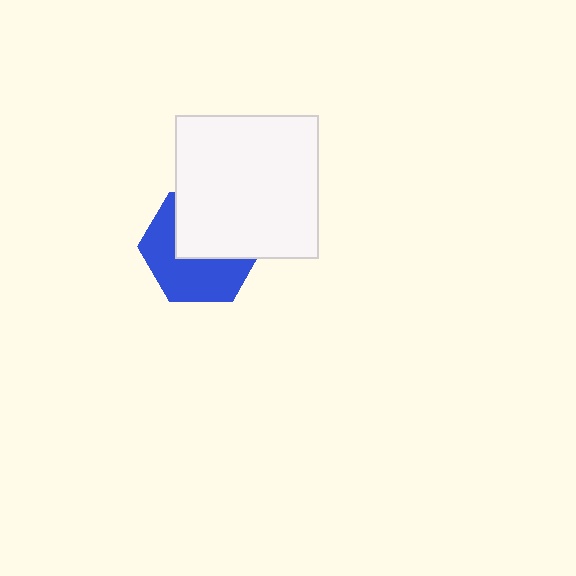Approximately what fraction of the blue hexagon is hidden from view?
Roughly 49% of the blue hexagon is hidden behind the white rectangle.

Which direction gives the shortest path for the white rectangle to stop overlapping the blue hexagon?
Moving up gives the shortest separation.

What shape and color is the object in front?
The object in front is a white rectangle.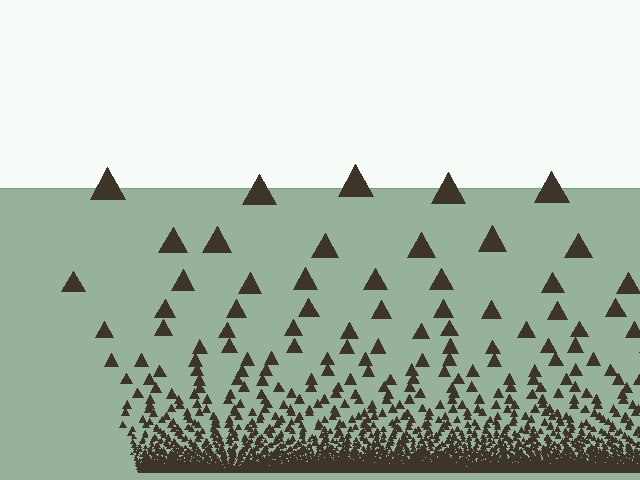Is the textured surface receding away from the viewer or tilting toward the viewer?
The surface appears to tilt toward the viewer. Texture elements get larger and sparser toward the top.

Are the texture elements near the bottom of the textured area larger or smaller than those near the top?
Smaller. The gradient is inverted — elements near the bottom are smaller and denser.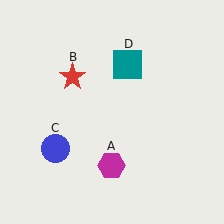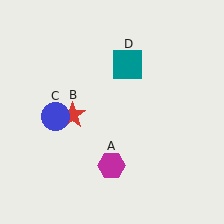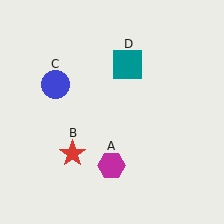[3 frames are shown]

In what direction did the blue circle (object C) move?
The blue circle (object C) moved up.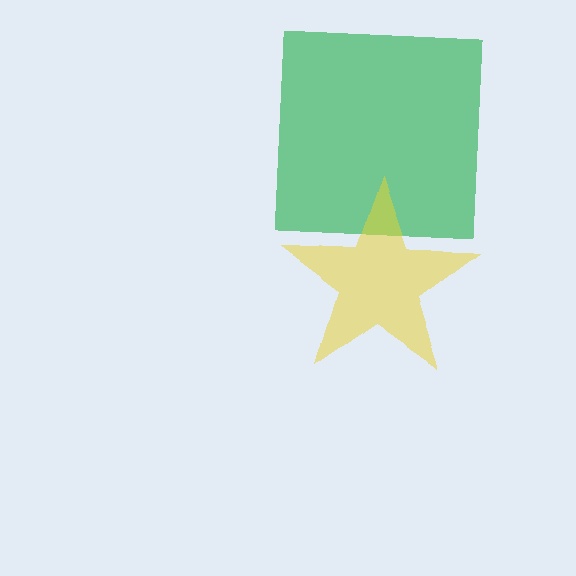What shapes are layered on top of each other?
The layered shapes are: a green square, a yellow star.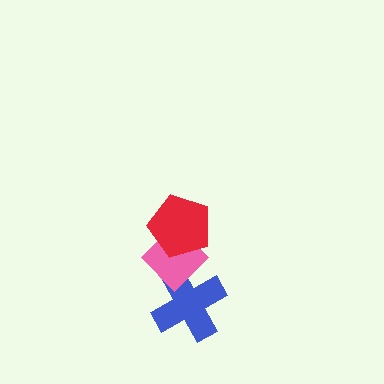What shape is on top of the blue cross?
The pink diamond is on top of the blue cross.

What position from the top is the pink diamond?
The pink diamond is 2nd from the top.